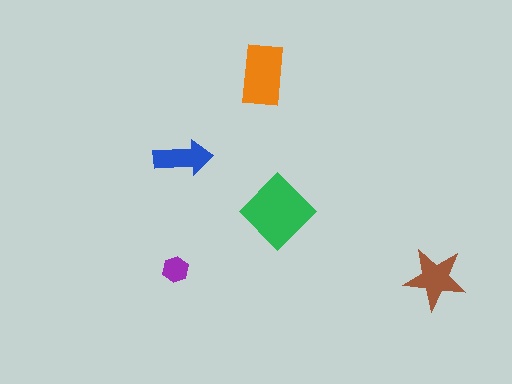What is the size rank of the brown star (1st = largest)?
3rd.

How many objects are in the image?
There are 5 objects in the image.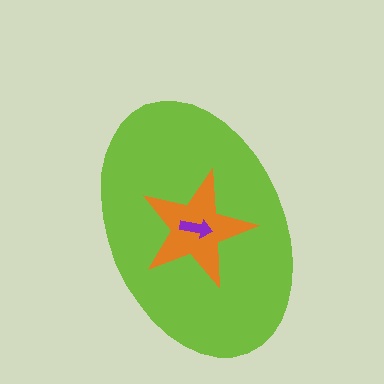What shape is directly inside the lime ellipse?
The orange star.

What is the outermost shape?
The lime ellipse.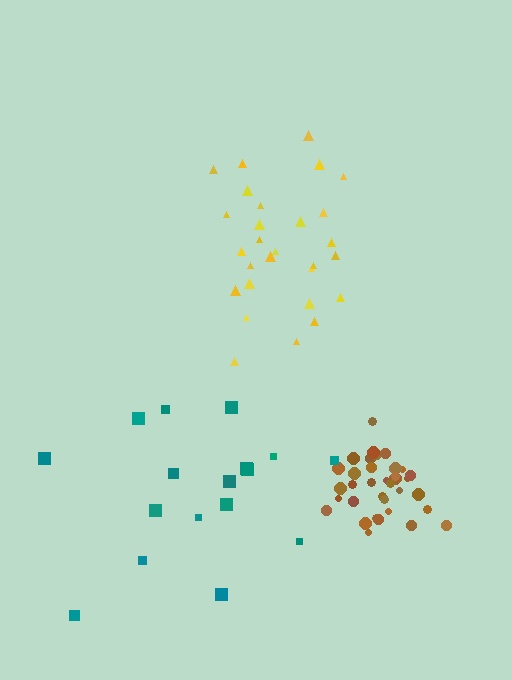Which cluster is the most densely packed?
Brown.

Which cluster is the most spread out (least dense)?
Teal.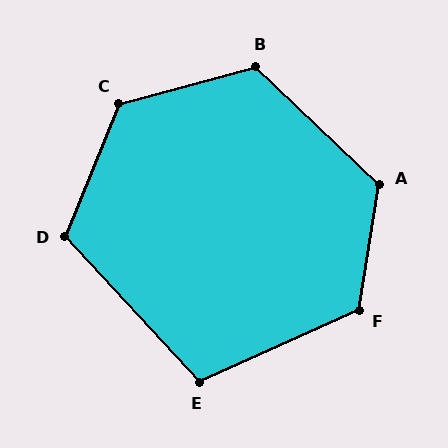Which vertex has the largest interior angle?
C, at approximately 127 degrees.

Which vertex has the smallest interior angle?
E, at approximately 108 degrees.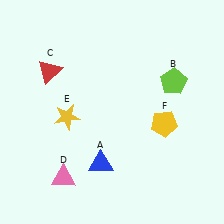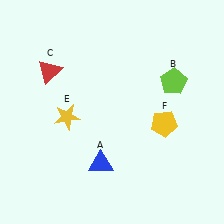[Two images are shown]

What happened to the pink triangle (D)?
The pink triangle (D) was removed in Image 2. It was in the bottom-left area of Image 1.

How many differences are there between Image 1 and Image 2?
There is 1 difference between the two images.